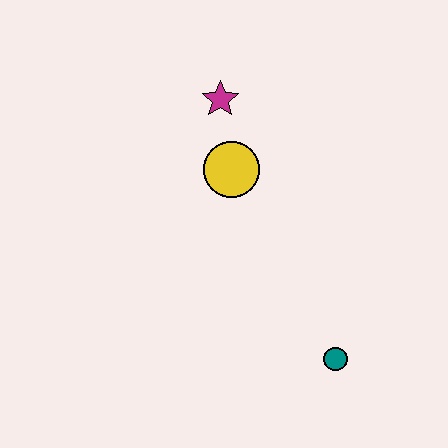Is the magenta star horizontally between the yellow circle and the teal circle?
No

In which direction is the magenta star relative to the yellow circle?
The magenta star is above the yellow circle.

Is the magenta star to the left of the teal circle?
Yes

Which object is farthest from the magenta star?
The teal circle is farthest from the magenta star.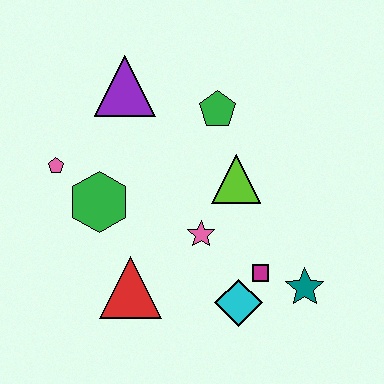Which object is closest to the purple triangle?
The green pentagon is closest to the purple triangle.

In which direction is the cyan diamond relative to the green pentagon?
The cyan diamond is below the green pentagon.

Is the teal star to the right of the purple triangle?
Yes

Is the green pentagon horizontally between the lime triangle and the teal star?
No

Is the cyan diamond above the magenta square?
No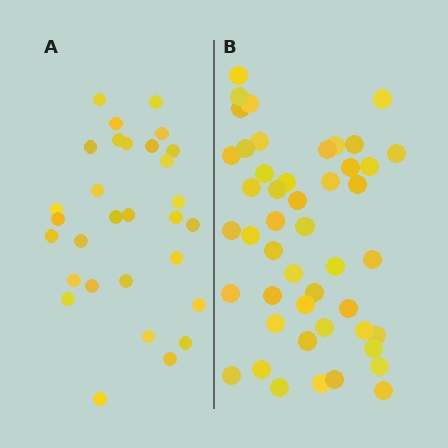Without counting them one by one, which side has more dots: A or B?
Region B (the right region) has more dots.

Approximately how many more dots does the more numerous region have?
Region B has approximately 15 more dots than region A.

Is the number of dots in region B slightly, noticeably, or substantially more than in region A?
Region B has substantially more. The ratio is roughly 1.6 to 1.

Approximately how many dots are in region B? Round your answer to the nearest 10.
About 50 dots. (The exact count is 47, which rounds to 50.)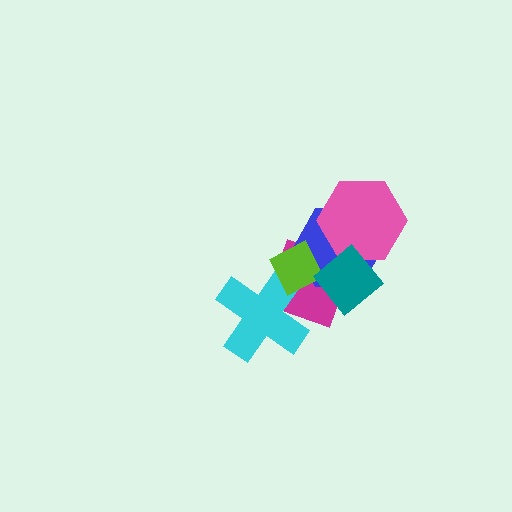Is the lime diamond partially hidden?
Yes, it is partially covered by another shape.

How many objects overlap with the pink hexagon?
2 objects overlap with the pink hexagon.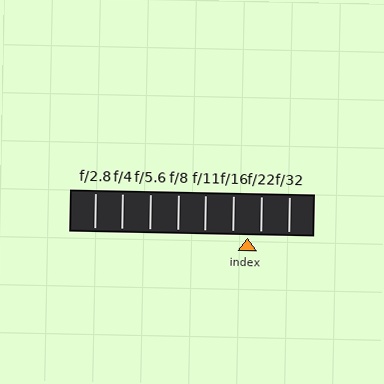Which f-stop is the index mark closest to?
The index mark is closest to f/22.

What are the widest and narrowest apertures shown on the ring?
The widest aperture shown is f/2.8 and the narrowest is f/32.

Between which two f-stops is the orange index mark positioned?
The index mark is between f/16 and f/22.